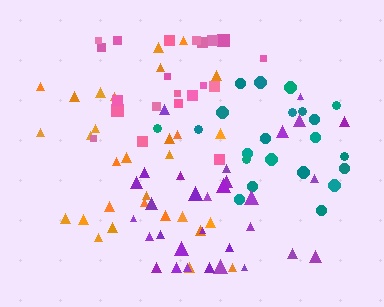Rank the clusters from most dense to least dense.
pink, purple, orange, teal.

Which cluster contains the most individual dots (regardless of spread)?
Orange (32).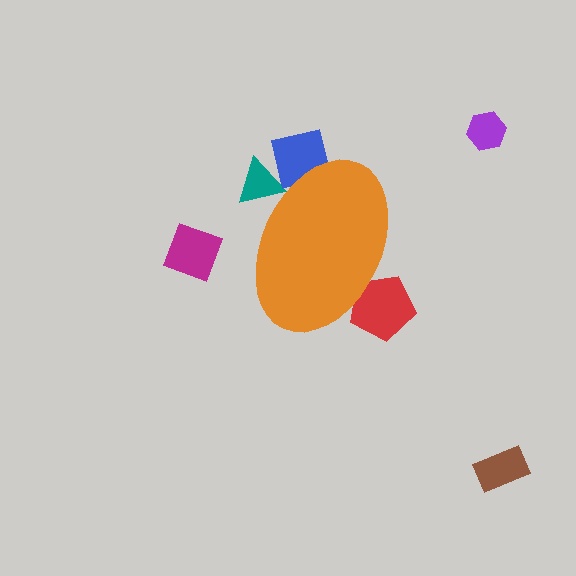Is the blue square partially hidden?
Yes, the blue square is partially hidden behind the orange ellipse.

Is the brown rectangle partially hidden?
No, the brown rectangle is fully visible.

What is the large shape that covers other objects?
An orange ellipse.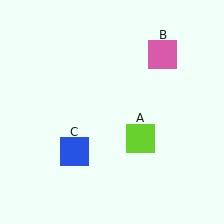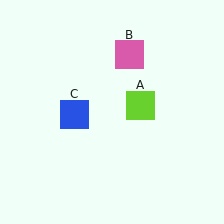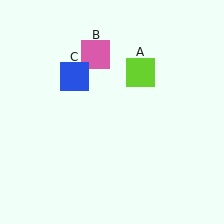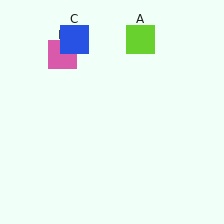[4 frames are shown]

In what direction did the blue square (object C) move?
The blue square (object C) moved up.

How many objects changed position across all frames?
3 objects changed position: lime square (object A), pink square (object B), blue square (object C).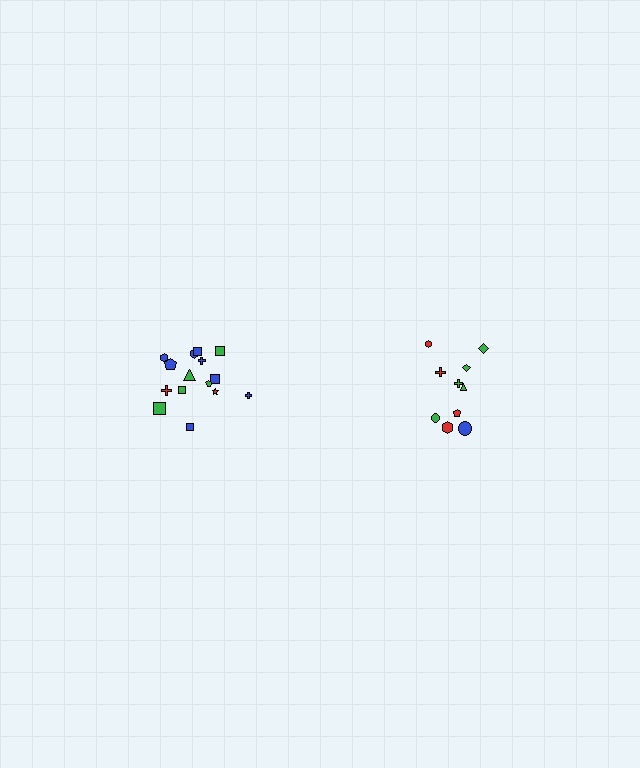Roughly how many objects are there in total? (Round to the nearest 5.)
Roughly 25 objects in total.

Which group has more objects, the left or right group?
The left group.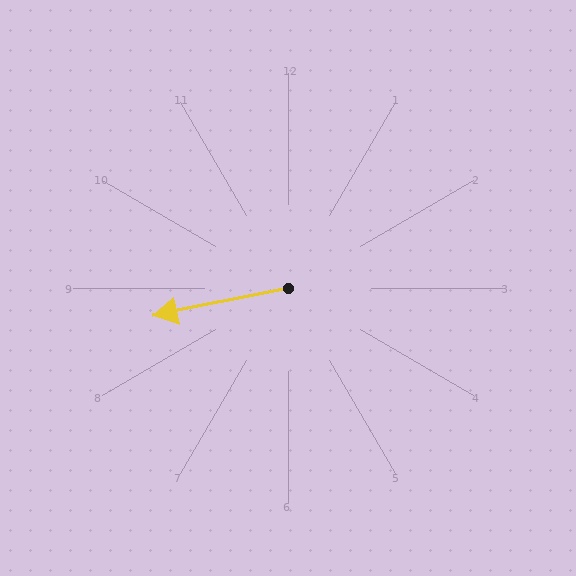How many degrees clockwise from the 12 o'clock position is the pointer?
Approximately 258 degrees.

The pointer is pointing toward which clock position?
Roughly 9 o'clock.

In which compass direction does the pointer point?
West.